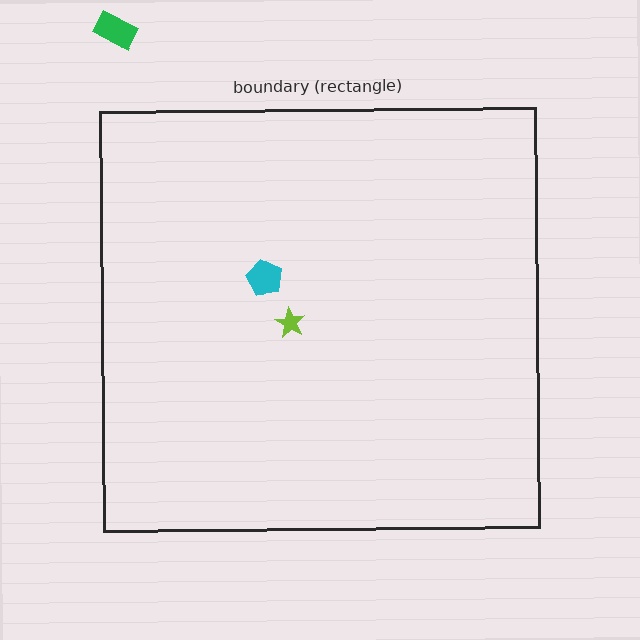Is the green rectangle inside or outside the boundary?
Outside.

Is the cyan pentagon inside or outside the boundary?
Inside.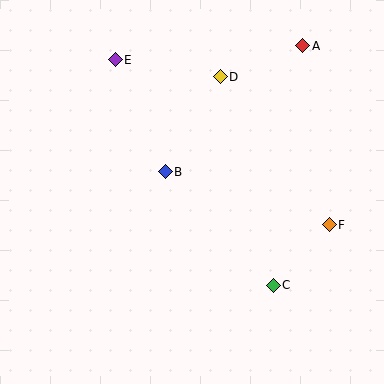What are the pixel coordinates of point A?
Point A is at (303, 46).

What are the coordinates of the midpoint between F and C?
The midpoint between F and C is at (301, 255).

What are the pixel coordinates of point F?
Point F is at (329, 225).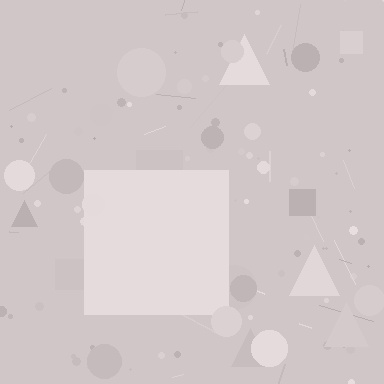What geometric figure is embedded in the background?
A square is embedded in the background.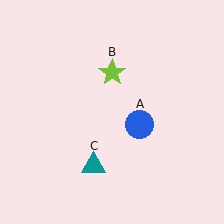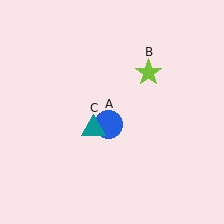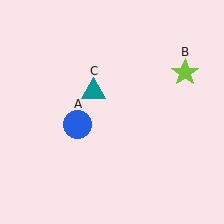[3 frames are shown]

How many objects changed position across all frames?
3 objects changed position: blue circle (object A), lime star (object B), teal triangle (object C).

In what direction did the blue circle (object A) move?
The blue circle (object A) moved left.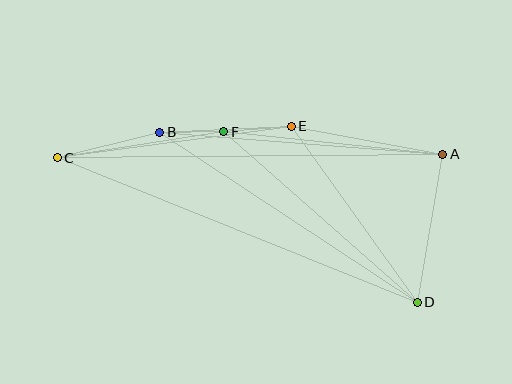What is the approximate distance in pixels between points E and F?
The distance between E and F is approximately 68 pixels.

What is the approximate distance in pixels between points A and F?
The distance between A and F is approximately 220 pixels.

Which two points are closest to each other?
Points B and F are closest to each other.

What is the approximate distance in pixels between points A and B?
The distance between A and B is approximately 284 pixels.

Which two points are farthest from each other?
Points C and D are farthest from each other.